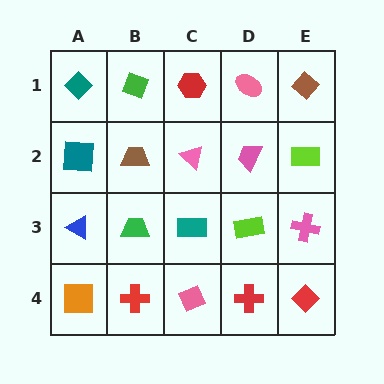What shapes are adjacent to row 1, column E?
A lime rectangle (row 2, column E), a pink ellipse (row 1, column D).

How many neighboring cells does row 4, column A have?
2.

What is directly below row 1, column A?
A teal square.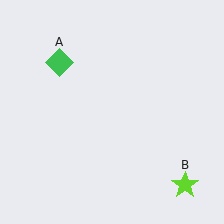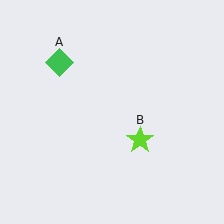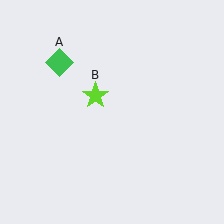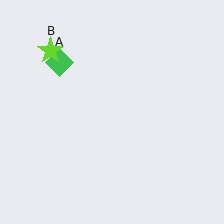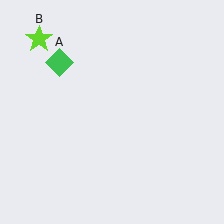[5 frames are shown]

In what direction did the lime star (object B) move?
The lime star (object B) moved up and to the left.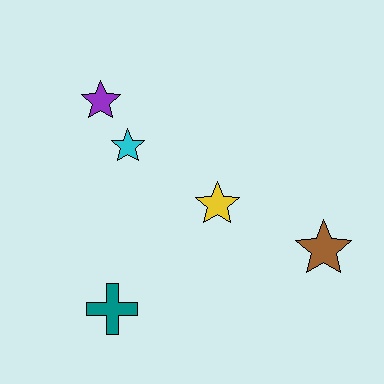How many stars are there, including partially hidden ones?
There are 4 stars.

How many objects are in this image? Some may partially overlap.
There are 5 objects.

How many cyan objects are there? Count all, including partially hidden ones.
There is 1 cyan object.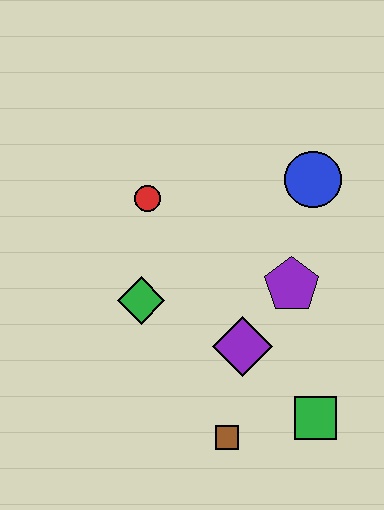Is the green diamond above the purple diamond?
Yes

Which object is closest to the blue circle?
The purple pentagon is closest to the blue circle.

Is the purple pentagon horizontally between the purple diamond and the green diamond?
No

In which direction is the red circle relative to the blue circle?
The red circle is to the left of the blue circle.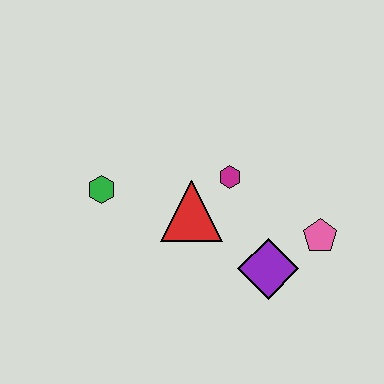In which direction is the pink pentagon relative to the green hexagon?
The pink pentagon is to the right of the green hexagon.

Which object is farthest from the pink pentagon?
The green hexagon is farthest from the pink pentagon.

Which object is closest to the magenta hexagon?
The red triangle is closest to the magenta hexagon.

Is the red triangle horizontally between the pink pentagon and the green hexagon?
Yes